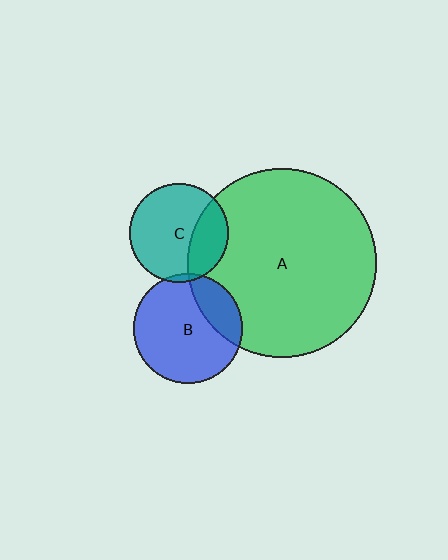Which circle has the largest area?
Circle A (green).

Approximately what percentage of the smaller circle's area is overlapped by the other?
Approximately 30%.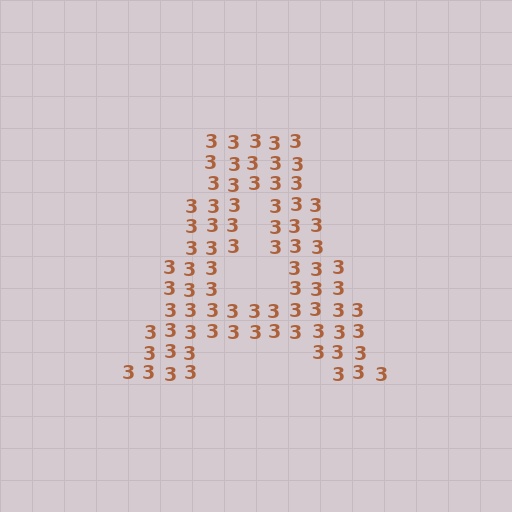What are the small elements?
The small elements are digit 3's.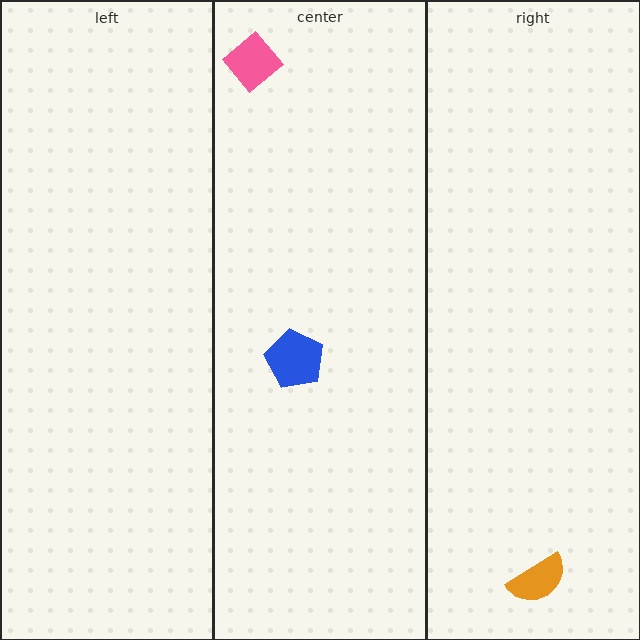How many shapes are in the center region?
2.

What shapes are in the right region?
The orange semicircle.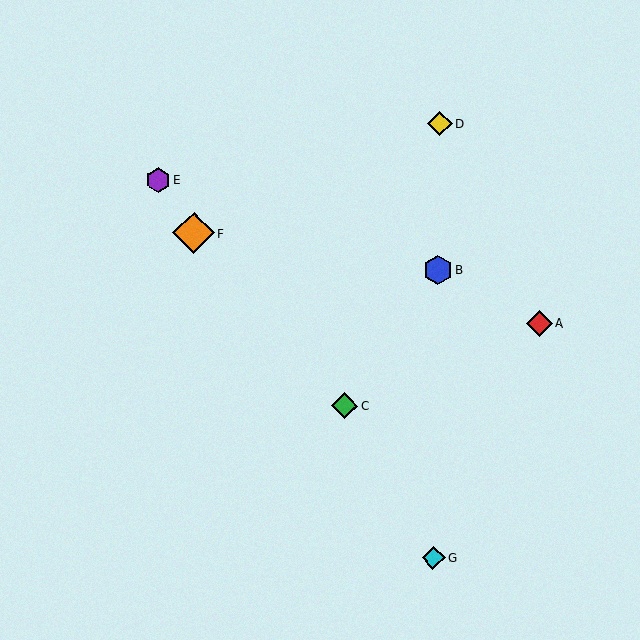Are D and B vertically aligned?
Yes, both are at x≈440.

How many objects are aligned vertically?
3 objects (B, D, G) are aligned vertically.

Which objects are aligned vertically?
Objects B, D, G are aligned vertically.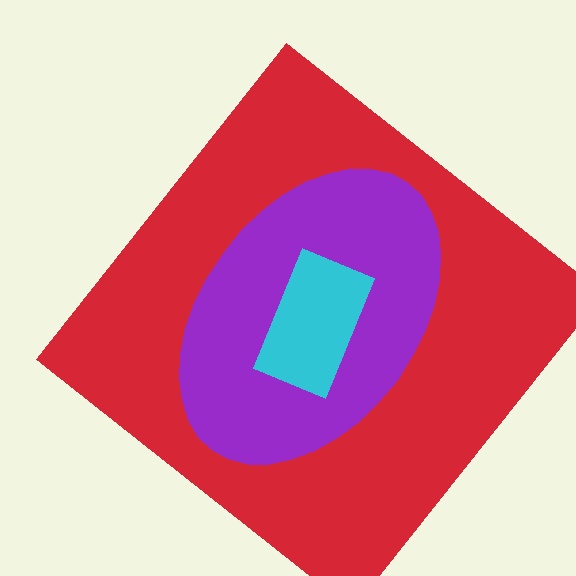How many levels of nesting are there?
3.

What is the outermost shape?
The red diamond.